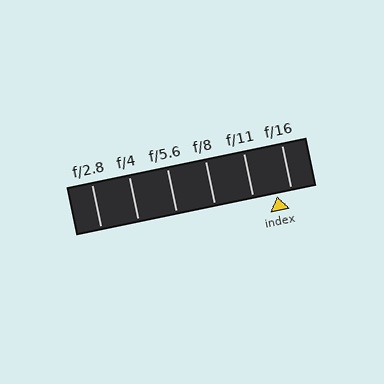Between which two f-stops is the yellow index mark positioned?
The index mark is between f/11 and f/16.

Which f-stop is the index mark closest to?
The index mark is closest to f/16.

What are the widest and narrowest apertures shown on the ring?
The widest aperture shown is f/2.8 and the narrowest is f/16.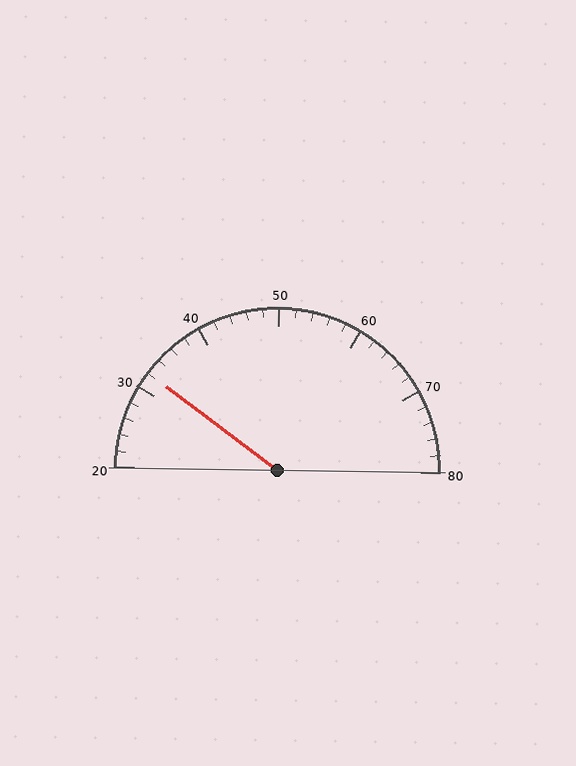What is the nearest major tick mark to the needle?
The nearest major tick mark is 30.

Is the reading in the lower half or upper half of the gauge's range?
The reading is in the lower half of the range (20 to 80).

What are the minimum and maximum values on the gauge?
The gauge ranges from 20 to 80.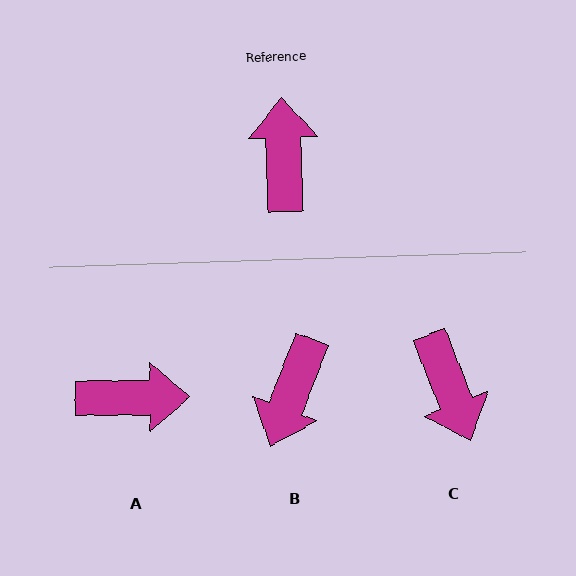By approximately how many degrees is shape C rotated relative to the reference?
Approximately 161 degrees clockwise.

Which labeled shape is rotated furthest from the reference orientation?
C, about 161 degrees away.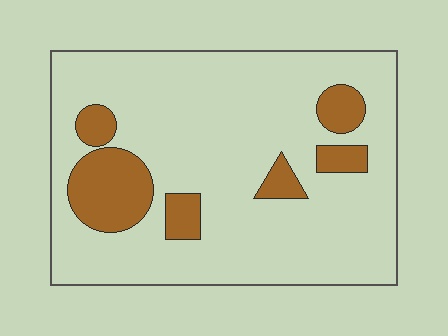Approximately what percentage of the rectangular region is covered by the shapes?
Approximately 15%.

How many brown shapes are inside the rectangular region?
6.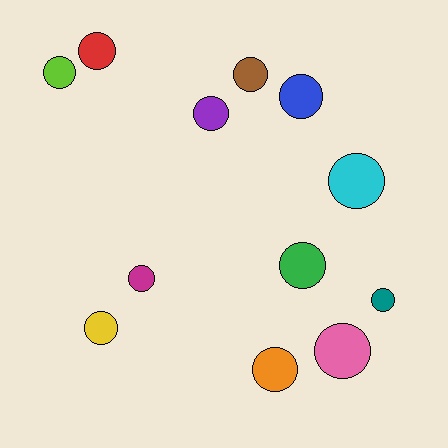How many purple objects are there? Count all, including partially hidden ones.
There is 1 purple object.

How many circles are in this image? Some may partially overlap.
There are 12 circles.